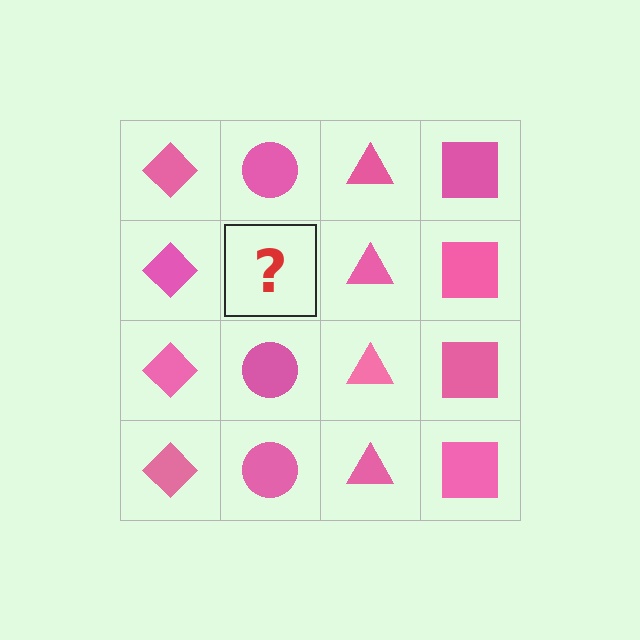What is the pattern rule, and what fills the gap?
The rule is that each column has a consistent shape. The gap should be filled with a pink circle.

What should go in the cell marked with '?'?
The missing cell should contain a pink circle.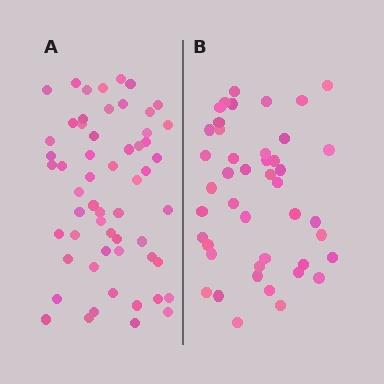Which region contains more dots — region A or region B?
Region A (the left region) has more dots.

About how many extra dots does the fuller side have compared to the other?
Region A has approximately 15 more dots than region B.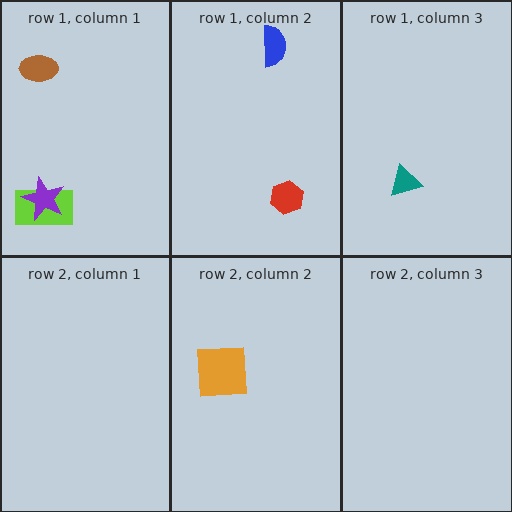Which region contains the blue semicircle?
The row 1, column 2 region.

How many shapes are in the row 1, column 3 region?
1.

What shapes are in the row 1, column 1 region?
The lime rectangle, the purple star, the brown ellipse.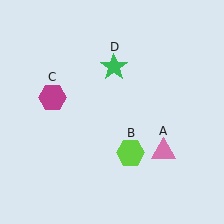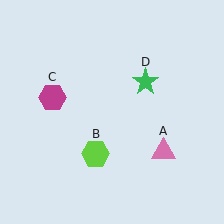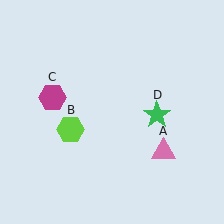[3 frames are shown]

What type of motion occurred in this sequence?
The lime hexagon (object B), green star (object D) rotated clockwise around the center of the scene.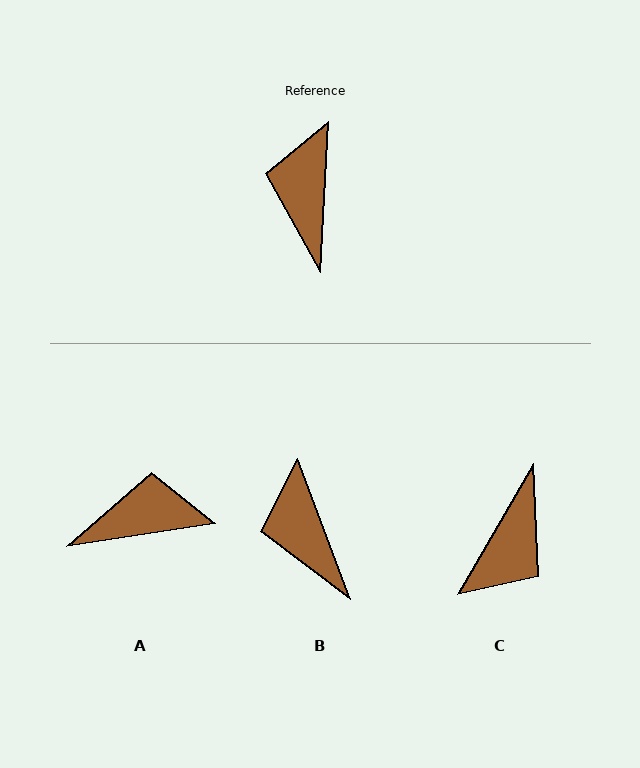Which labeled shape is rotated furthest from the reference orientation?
C, about 153 degrees away.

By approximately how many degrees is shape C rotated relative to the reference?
Approximately 153 degrees counter-clockwise.